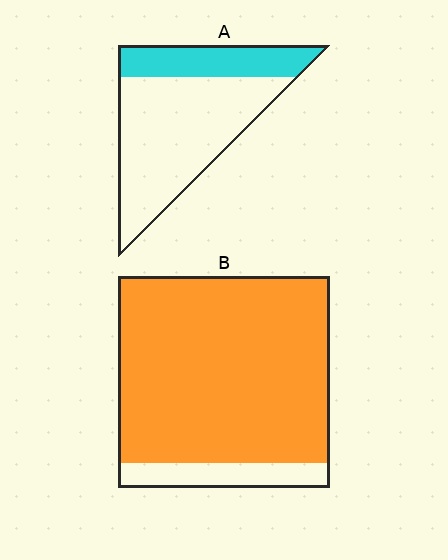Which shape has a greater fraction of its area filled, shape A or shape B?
Shape B.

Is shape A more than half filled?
No.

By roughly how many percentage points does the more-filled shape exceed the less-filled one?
By roughly 60 percentage points (B over A).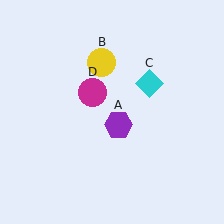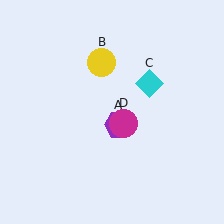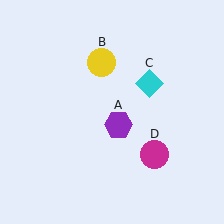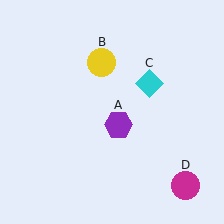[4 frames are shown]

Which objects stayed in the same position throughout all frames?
Purple hexagon (object A) and yellow circle (object B) and cyan diamond (object C) remained stationary.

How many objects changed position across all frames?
1 object changed position: magenta circle (object D).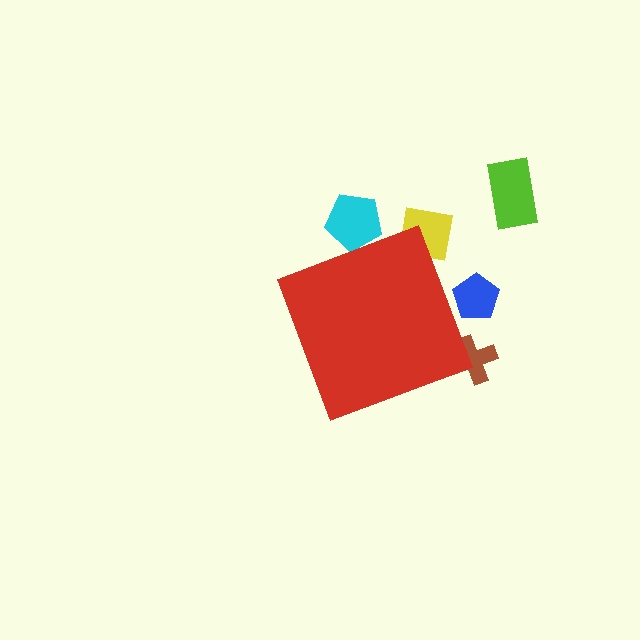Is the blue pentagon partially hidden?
Yes, the blue pentagon is partially hidden behind the red diamond.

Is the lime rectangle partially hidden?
No, the lime rectangle is fully visible.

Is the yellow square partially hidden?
Yes, the yellow square is partially hidden behind the red diamond.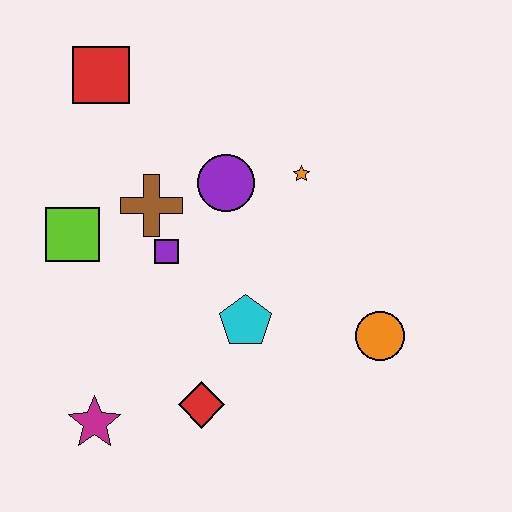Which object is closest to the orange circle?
The cyan pentagon is closest to the orange circle.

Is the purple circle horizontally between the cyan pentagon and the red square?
Yes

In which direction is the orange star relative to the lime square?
The orange star is to the right of the lime square.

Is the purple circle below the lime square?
No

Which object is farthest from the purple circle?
The magenta star is farthest from the purple circle.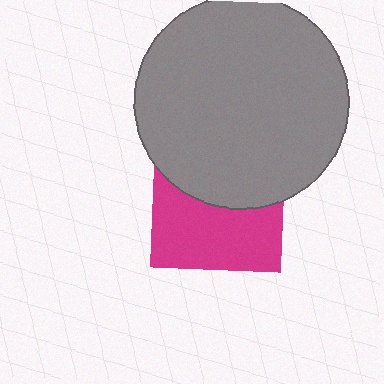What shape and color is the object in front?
The object in front is a gray circle.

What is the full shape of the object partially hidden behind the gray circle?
The partially hidden object is a magenta square.